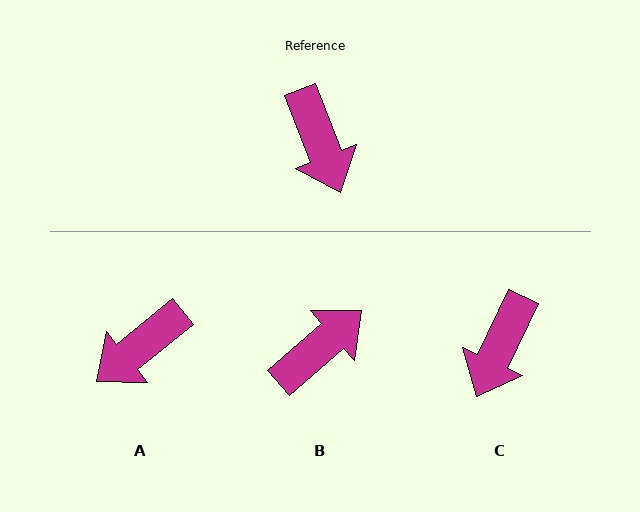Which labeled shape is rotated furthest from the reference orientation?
B, about 110 degrees away.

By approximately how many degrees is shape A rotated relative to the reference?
Approximately 72 degrees clockwise.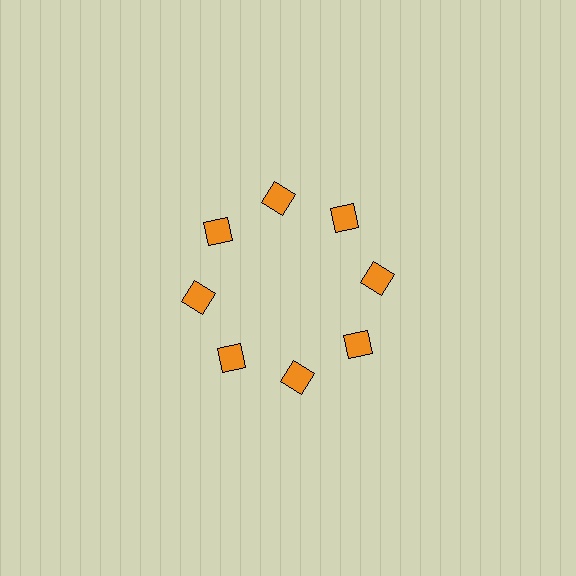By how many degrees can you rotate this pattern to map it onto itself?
The pattern maps onto itself every 45 degrees of rotation.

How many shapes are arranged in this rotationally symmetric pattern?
There are 8 shapes, arranged in 8 groups of 1.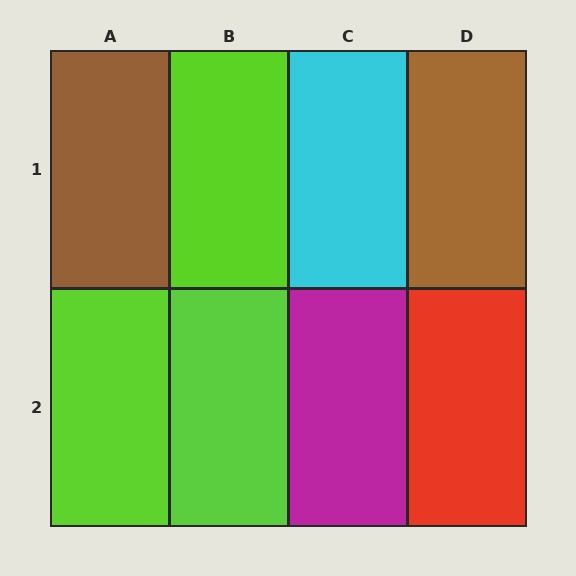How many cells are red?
1 cell is red.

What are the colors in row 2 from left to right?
Lime, lime, magenta, red.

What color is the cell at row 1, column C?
Cyan.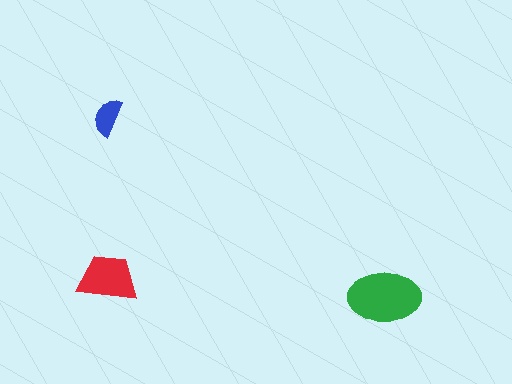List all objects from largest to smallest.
The green ellipse, the red trapezoid, the blue semicircle.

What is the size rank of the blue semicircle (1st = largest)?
3rd.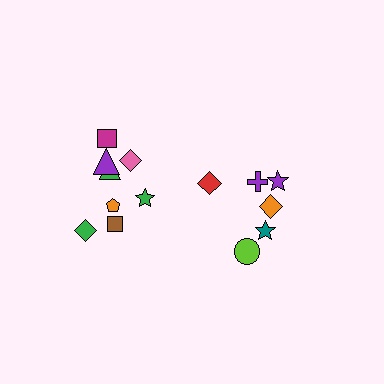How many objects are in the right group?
There are 6 objects.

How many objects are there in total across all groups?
There are 14 objects.